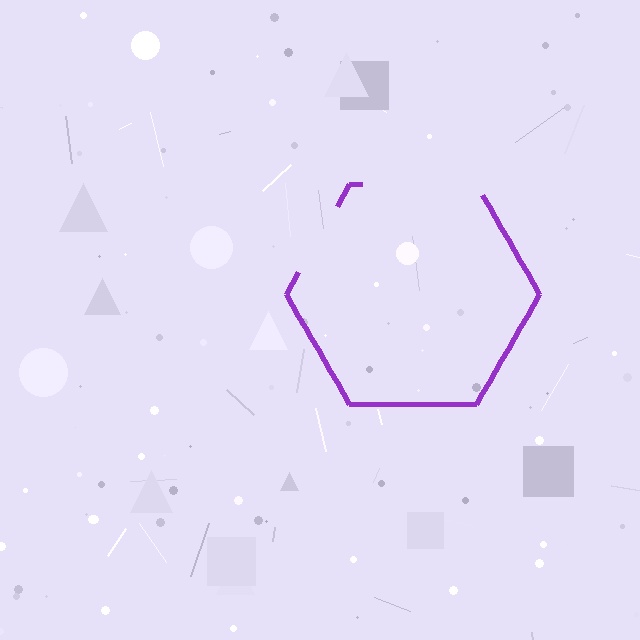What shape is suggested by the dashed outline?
The dashed outline suggests a hexagon.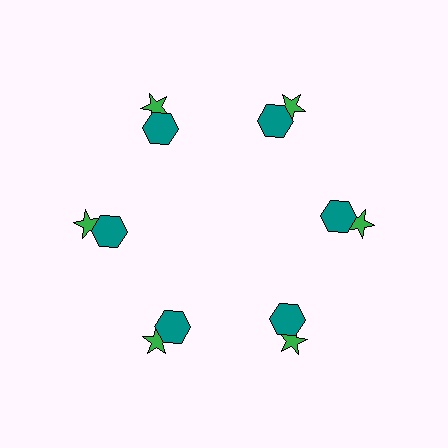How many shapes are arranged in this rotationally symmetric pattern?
There are 12 shapes, arranged in 6 groups of 2.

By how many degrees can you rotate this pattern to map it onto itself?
The pattern maps onto itself every 60 degrees of rotation.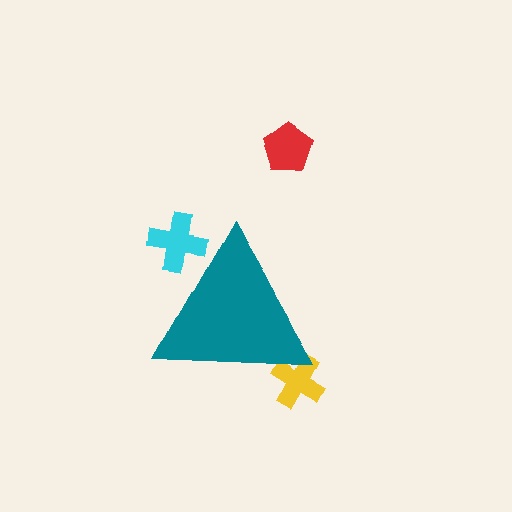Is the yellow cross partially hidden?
Yes, the yellow cross is partially hidden behind the teal triangle.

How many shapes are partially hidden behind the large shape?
2 shapes are partially hidden.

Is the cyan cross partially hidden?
Yes, the cyan cross is partially hidden behind the teal triangle.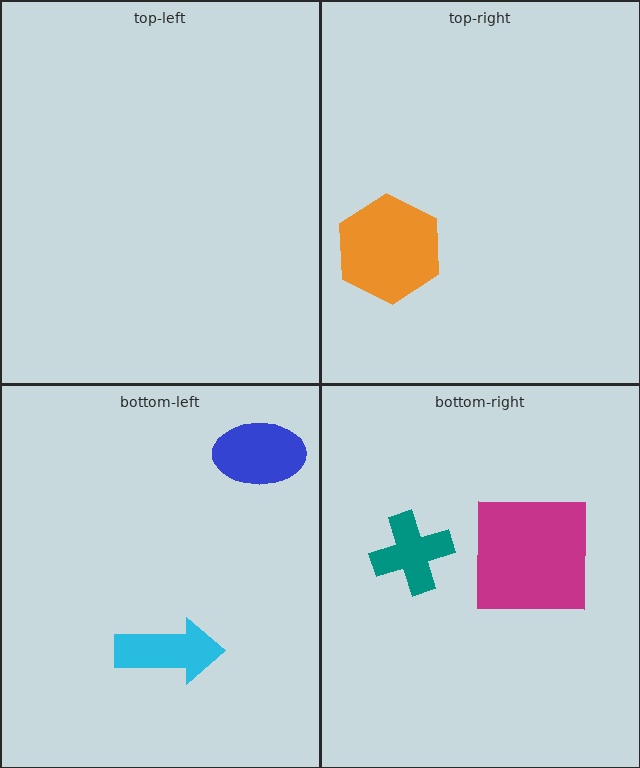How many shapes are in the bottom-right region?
2.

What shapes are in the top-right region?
The orange hexagon.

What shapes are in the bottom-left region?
The cyan arrow, the blue ellipse.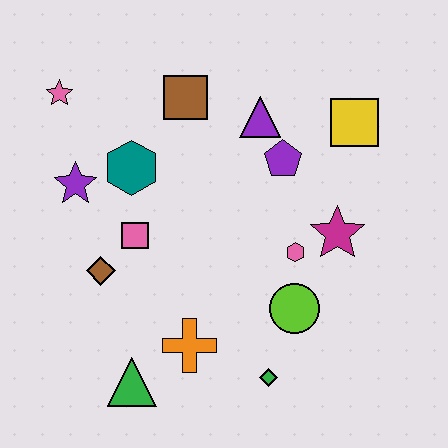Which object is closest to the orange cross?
The green triangle is closest to the orange cross.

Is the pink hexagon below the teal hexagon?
Yes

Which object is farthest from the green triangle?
The yellow square is farthest from the green triangle.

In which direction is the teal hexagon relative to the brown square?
The teal hexagon is below the brown square.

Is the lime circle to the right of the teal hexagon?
Yes